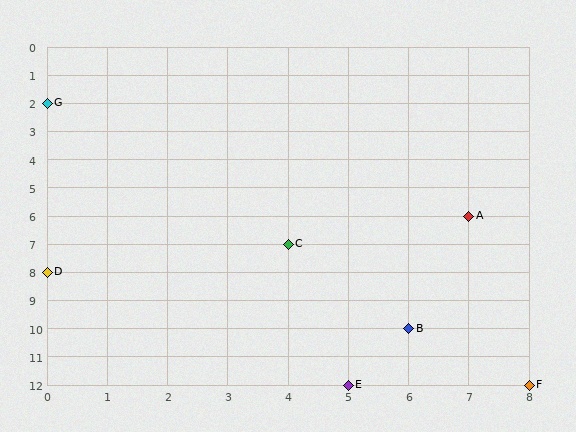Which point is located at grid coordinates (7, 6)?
Point A is at (7, 6).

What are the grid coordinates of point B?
Point B is at grid coordinates (6, 10).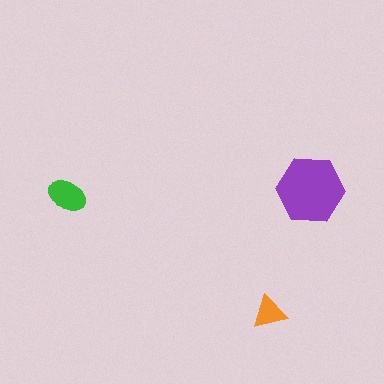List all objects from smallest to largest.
The orange triangle, the green ellipse, the purple hexagon.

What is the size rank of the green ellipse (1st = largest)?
2nd.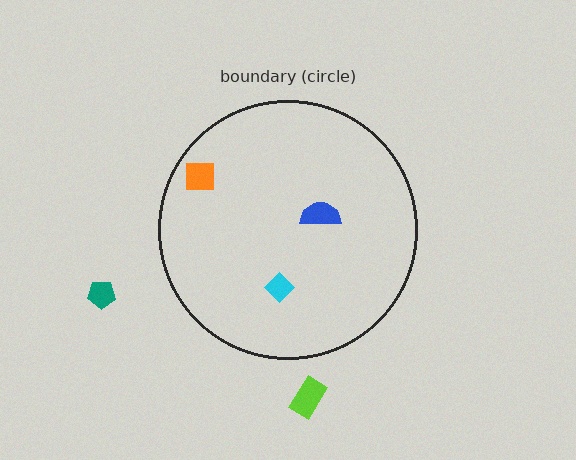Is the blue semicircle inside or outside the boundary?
Inside.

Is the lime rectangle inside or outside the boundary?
Outside.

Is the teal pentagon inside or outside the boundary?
Outside.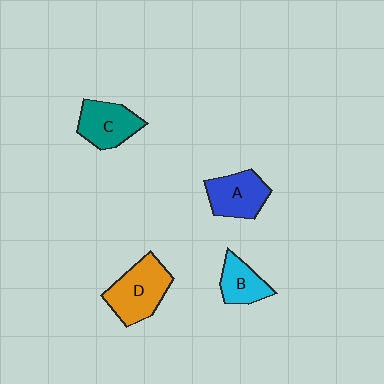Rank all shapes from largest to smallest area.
From largest to smallest: D (orange), C (teal), A (blue), B (cyan).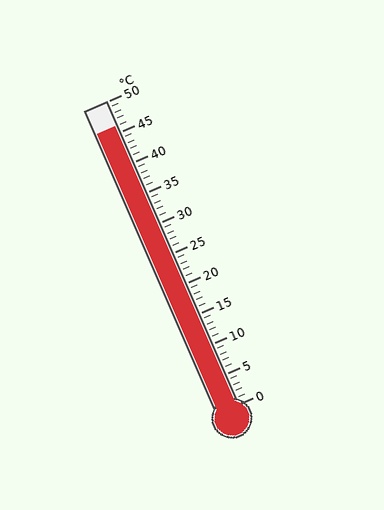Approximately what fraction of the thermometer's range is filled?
The thermometer is filled to approximately 90% of its range.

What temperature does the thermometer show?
The thermometer shows approximately 46°C.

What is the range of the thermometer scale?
The thermometer scale ranges from 0°C to 50°C.